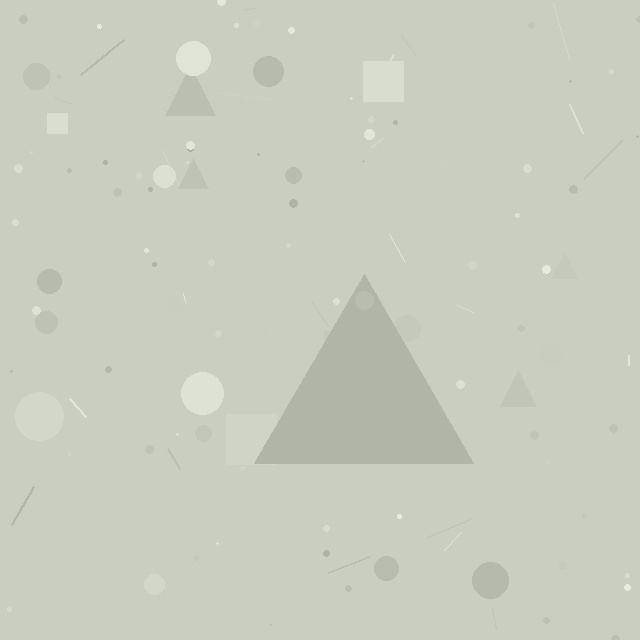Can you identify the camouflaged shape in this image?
The camouflaged shape is a triangle.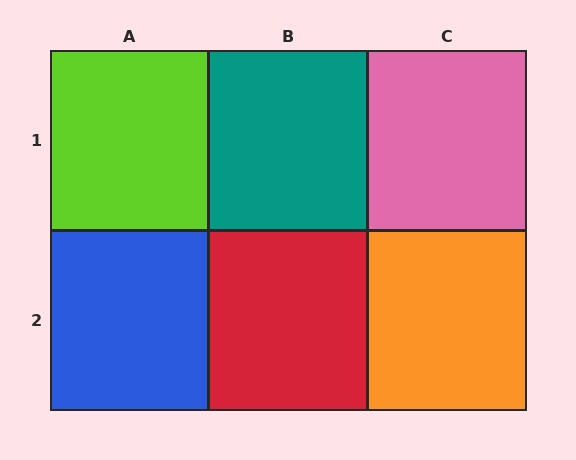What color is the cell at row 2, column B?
Red.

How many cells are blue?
1 cell is blue.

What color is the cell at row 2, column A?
Blue.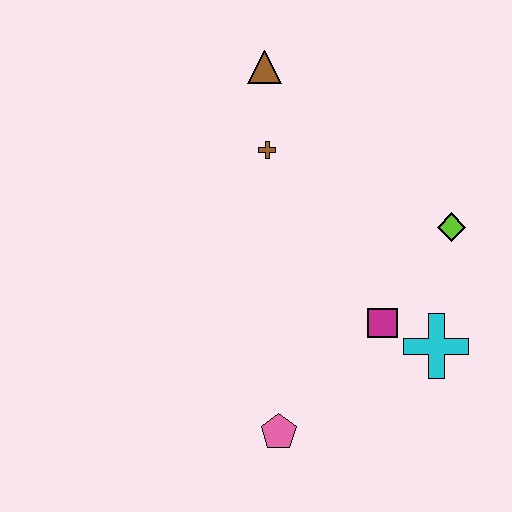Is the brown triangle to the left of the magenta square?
Yes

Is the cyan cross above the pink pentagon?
Yes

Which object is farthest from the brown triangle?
The pink pentagon is farthest from the brown triangle.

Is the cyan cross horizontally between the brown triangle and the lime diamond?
Yes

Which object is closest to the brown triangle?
The brown cross is closest to the brown triangle.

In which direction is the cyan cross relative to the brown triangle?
The cyan cross is below the brown triangle.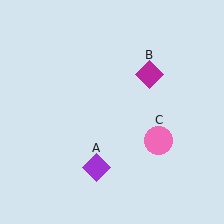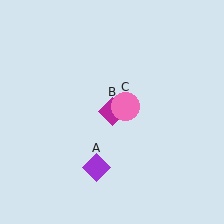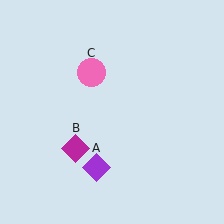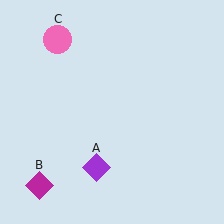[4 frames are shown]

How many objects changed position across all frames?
2 objects changed position: magenta diamond (object B), pink circle (object C).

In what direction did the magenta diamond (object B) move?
The magenta diamond (object B) moved down and to the left.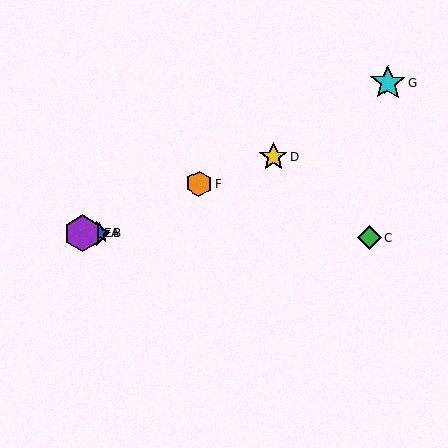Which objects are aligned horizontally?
Objects A, B, C, E are aligned horizontally.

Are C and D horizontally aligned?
No, C is at y≈238 and D is at y≈156.